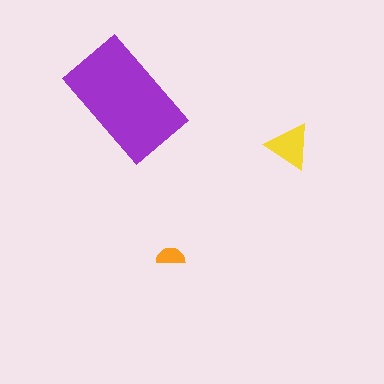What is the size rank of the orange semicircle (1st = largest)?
3rd.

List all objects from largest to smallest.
The purple rectangle, the yellow triangle, the orange semicircle.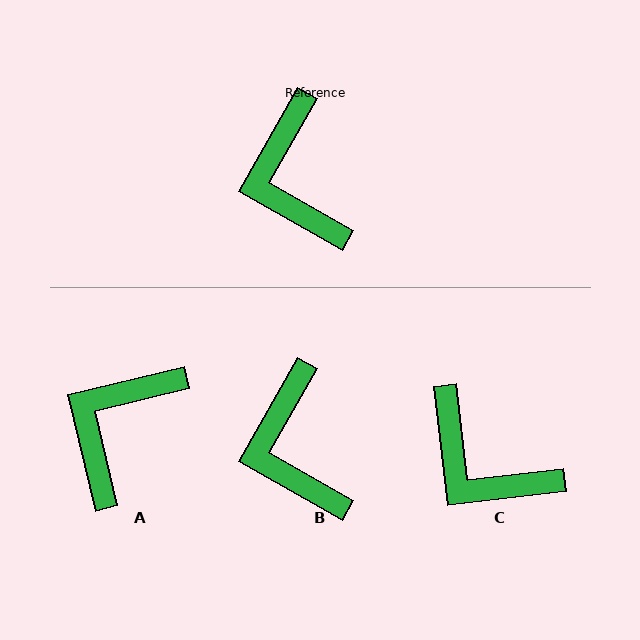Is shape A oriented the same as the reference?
No, it is off by about 47 degrees.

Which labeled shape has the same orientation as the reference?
B.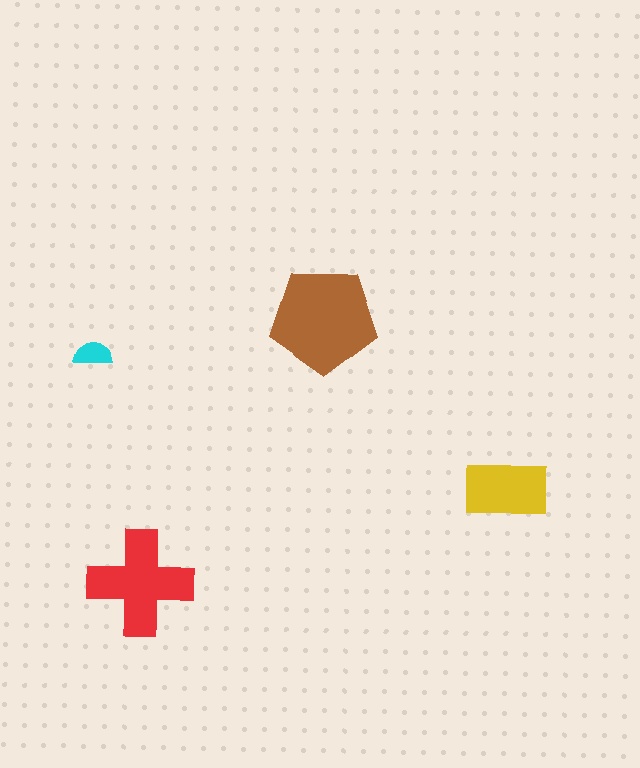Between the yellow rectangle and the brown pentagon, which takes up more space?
The brown pentagon.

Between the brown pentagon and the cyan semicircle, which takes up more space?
The brown pentagon.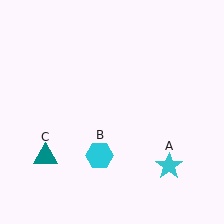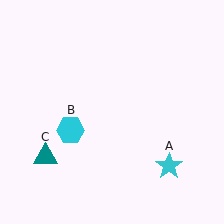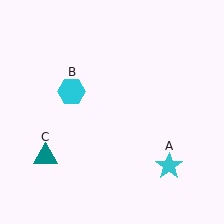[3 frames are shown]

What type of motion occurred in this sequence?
The cyan hexagon (object B) rotated clockwise around the center of the scene.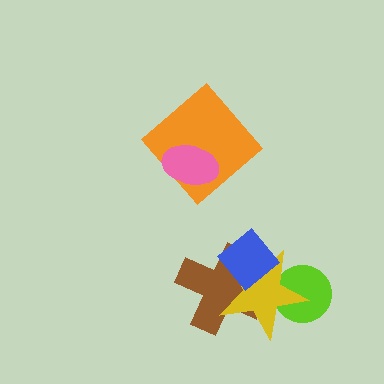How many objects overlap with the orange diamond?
1 object overlaps with the orange diamond.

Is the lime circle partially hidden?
Yes, it is partially covered by another shape.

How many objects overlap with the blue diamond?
2 objects overlap with the blue diamond.